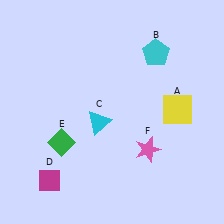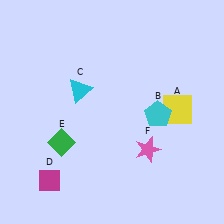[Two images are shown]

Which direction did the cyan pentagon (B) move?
The cyan pentagon (B) moved down.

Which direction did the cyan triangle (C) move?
The cyan triangle (C) moved up.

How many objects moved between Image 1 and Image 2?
2 objects moved between the two images.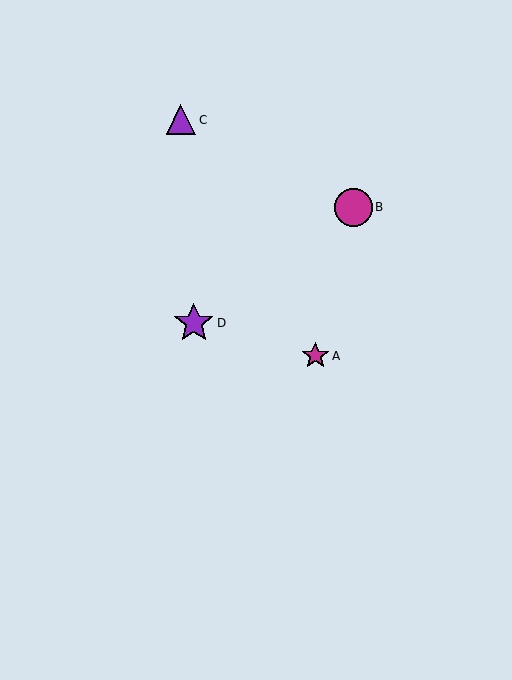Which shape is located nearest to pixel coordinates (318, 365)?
The magenta star (labeled A) at (315, 356) is nearest to that location.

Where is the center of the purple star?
The center of the purple star is at (194, 323).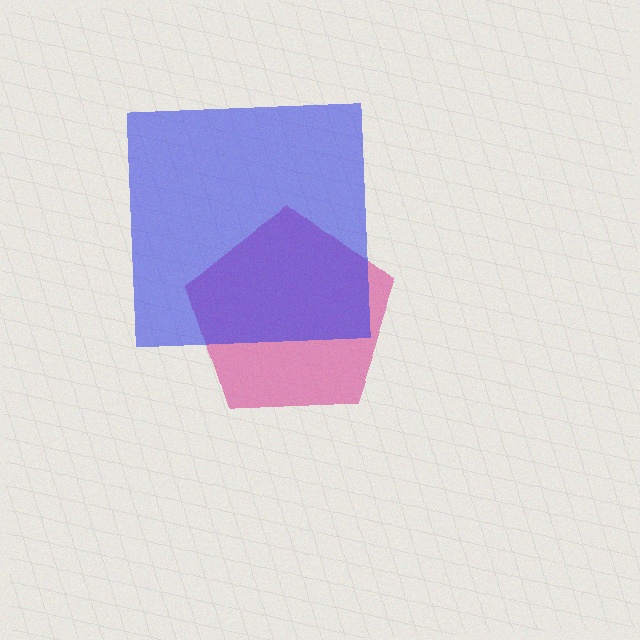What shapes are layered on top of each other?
The layered shapes are: a pink pentagon, a blue square.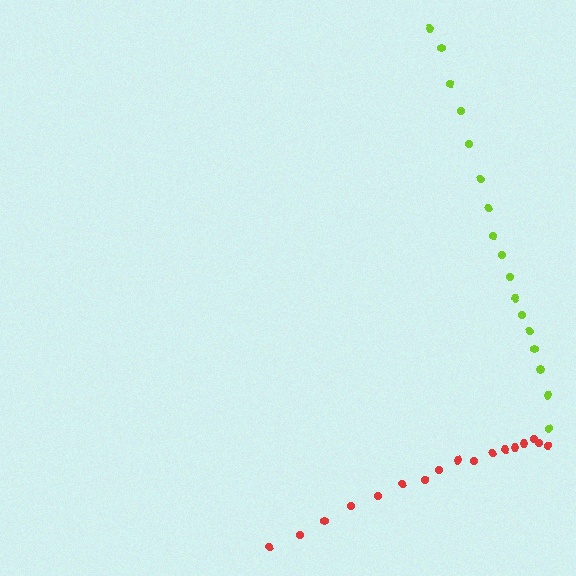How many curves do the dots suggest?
There are 2 distinct paths.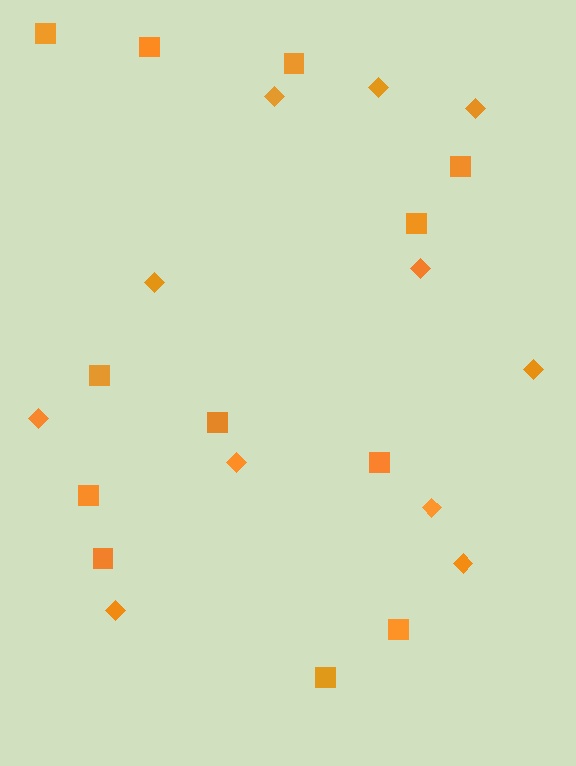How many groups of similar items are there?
There are 2 groups: one group of squares (12) and one group of diamonds (11).